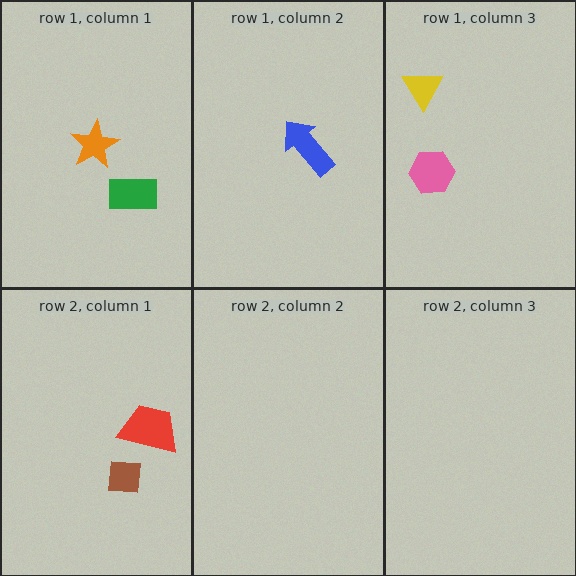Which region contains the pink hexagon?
The row 1, column 3 region.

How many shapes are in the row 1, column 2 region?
1.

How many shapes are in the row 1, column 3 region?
2.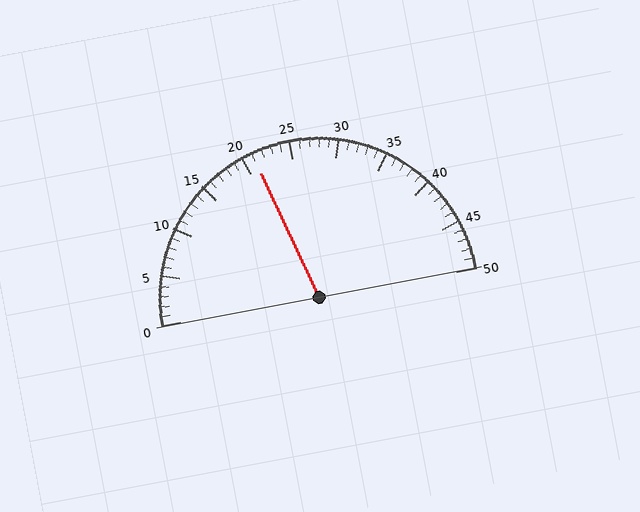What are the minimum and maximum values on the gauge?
The gauge ranges from 0 to 50.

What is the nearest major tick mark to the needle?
The nearest major tick mark is 20.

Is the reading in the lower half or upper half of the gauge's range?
The reading is in the lower half of the range (0 to 50).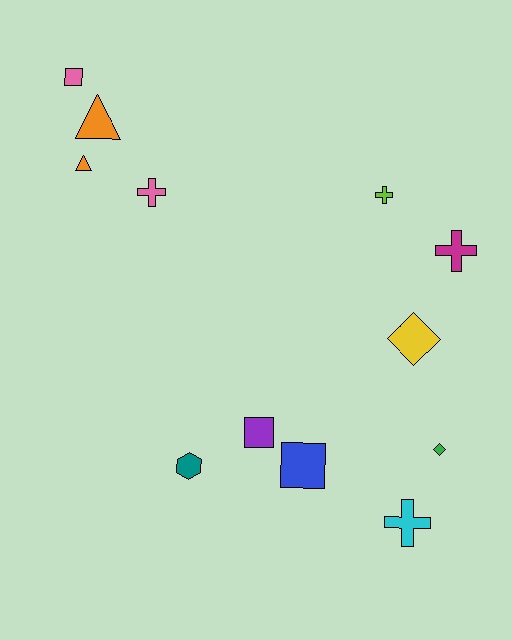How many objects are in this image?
There are 12 objects.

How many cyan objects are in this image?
There is 1 cyan object.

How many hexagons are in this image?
There is 1 hexagon.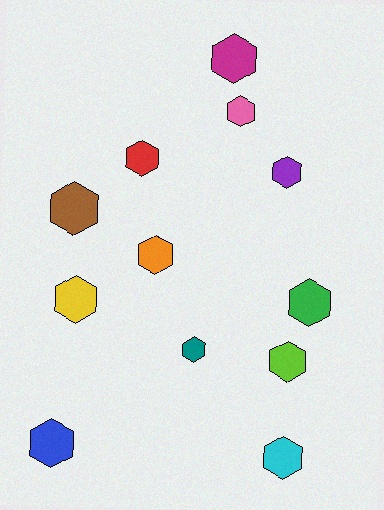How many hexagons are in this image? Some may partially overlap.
There are 12 hexagons.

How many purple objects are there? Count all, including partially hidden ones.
There is 1 purple object.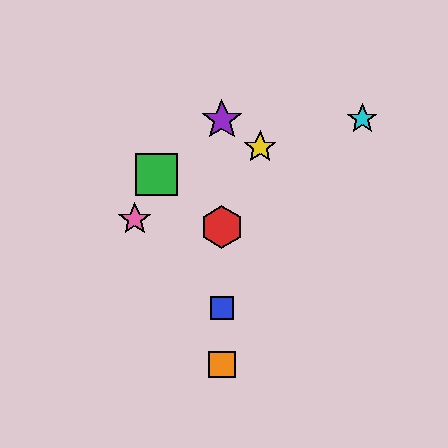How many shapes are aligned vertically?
4 shapes (the red hexagon, the blue square, the purple star, the orange square) are aligned vertically.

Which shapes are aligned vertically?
The red hexagon, the blue square, the purple star, the orange square are aligned vertically.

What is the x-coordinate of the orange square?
The orange square is at x≈222.